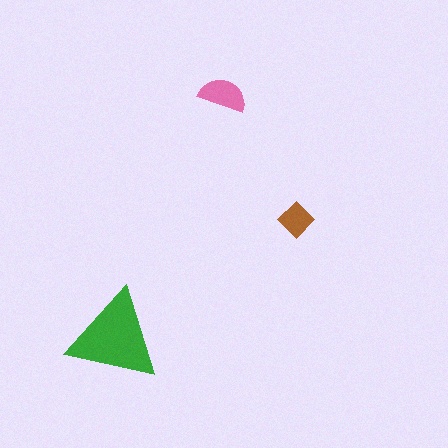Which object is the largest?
The green triangle.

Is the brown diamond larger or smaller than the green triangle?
Smaller.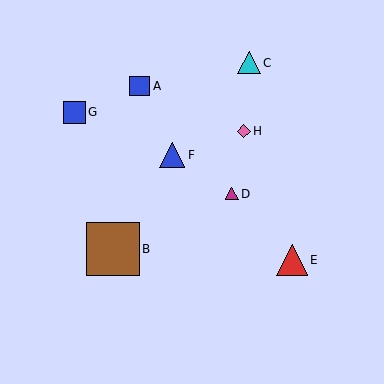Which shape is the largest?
The brown square (labeled B) is the largest.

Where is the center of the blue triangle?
The center of the blue triangle is at (172, 155).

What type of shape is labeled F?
Shape F is a blue triangle.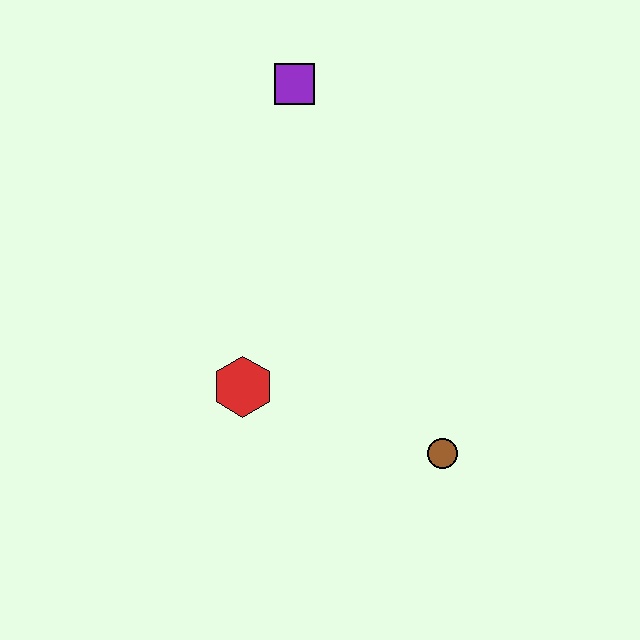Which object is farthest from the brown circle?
The purple square is farthest from the brown circle.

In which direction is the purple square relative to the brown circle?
The purple square is above the brown circle.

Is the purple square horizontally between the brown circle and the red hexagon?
Yes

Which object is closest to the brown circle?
The red hexagon is closest to the brown circle.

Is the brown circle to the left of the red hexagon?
No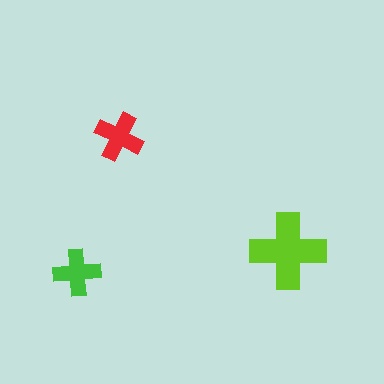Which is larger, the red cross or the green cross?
The red one.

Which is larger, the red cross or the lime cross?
The lime one.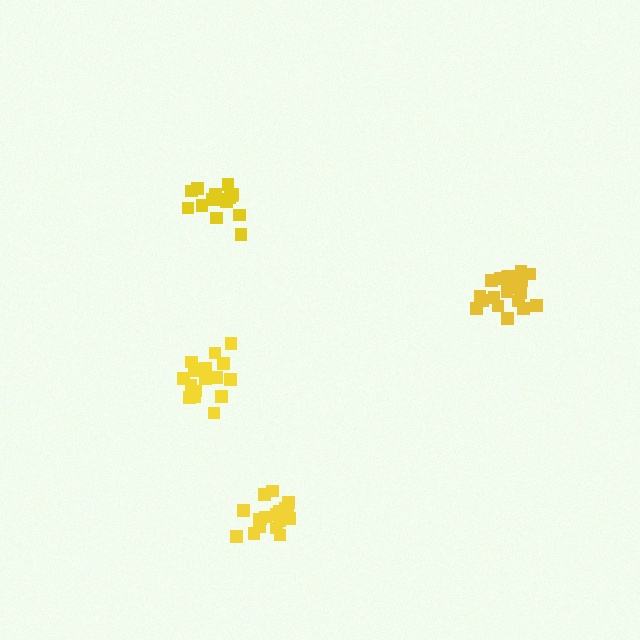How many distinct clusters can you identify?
There are 4 distinct clusters.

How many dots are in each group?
Group 1: 18 dots, Group 2: 20 dots, Group 3: 16 dots, Group 4: 19 dots (73 total).